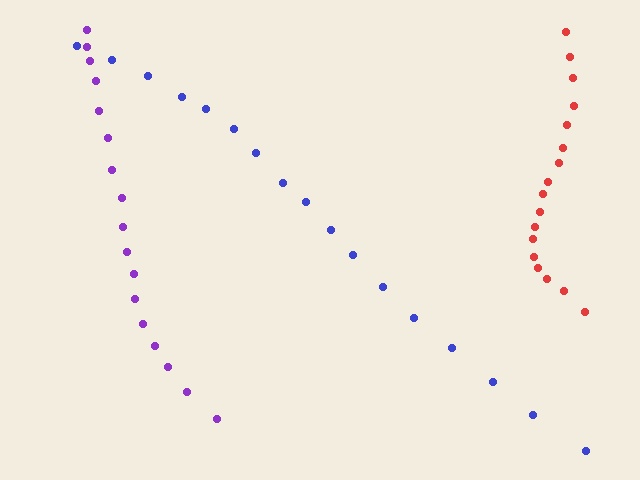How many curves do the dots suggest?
There are 3 distinct paths.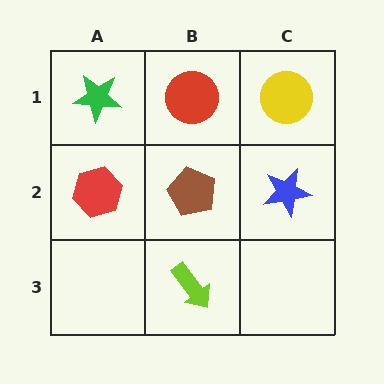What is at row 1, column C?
A yellow circle.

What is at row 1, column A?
A green star.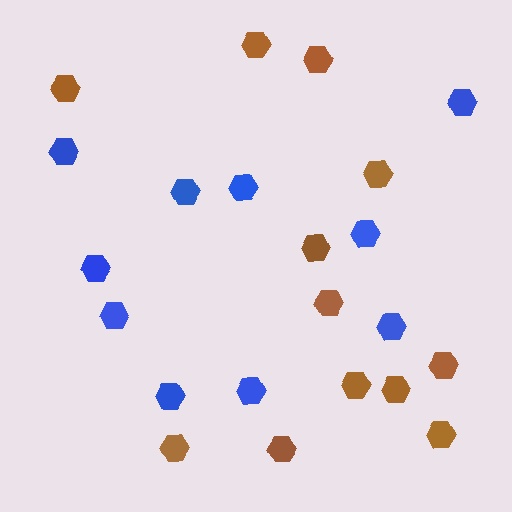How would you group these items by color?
There are 2 groups: one group of brown hexagons (12) and one group of blue hexagons (10).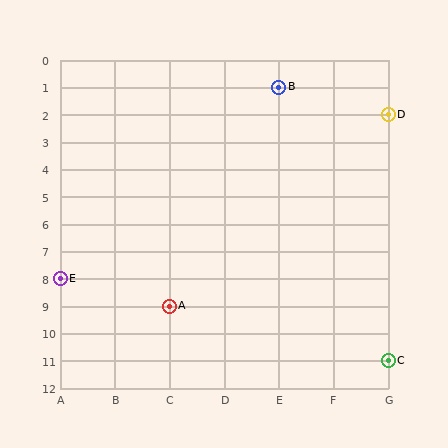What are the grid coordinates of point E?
Point E is at grid coordinates (A, 8).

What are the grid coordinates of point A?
Point A is at grid coordinates (C, 9).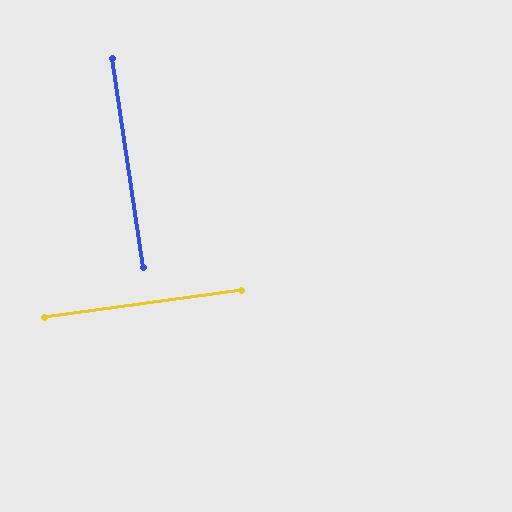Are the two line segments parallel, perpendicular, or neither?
Perpendicular — they meet at approximately 89°.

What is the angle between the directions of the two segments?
Approximately 89 degrees.